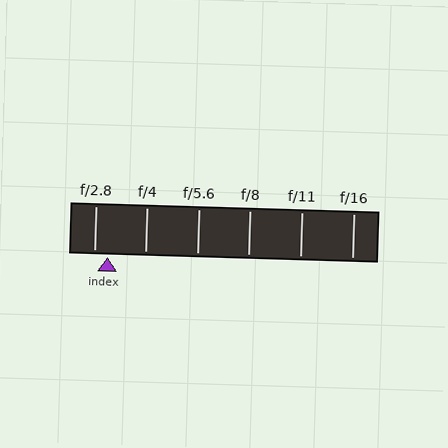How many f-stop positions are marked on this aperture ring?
There are 6 f-stop positions marked.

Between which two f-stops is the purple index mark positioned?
The index mark is between f/2.8 and f/4.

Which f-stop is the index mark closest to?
The index mark is closest to f/2.8.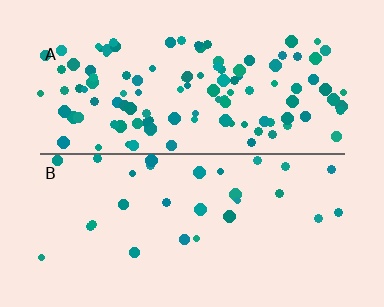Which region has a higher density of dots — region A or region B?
A (the top).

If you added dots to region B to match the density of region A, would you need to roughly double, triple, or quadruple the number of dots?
Approximately quadruple.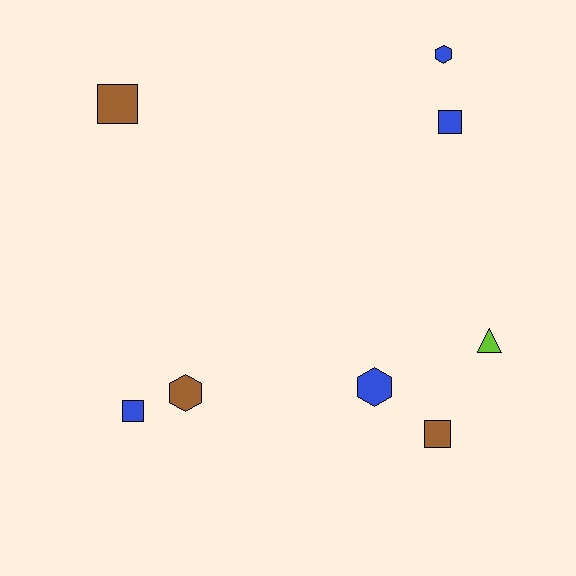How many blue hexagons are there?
There are 2 blue hexagons.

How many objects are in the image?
There are 8 objects.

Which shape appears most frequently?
Square, with 4 objects.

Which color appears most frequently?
Blue, with 4 objects.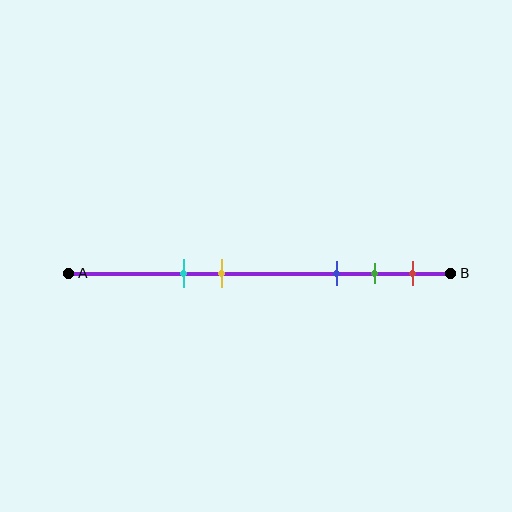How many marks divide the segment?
There are 5 marks dividing the segment.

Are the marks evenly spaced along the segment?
No, the marks are not evenly spaced.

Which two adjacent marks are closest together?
The green and red marks are the closest adjacent pair.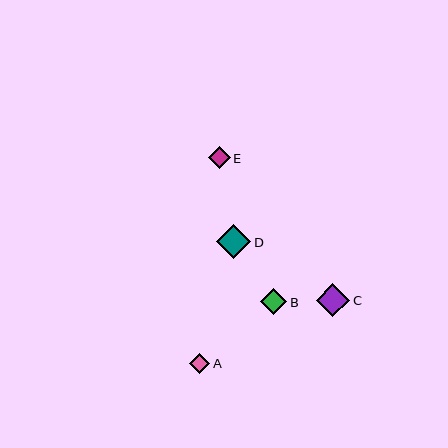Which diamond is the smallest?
Diamond A is the smallest with a size of approximately 20 pixels.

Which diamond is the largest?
Diamond D is the largest with a size of approximately 34 pixels.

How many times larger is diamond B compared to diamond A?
Diamond B is approximately 1.3 times the size of diamond A.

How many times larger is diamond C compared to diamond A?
Diamond C is approximately 1.7 times the size of diamond A.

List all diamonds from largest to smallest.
From largest to smallest: D, C, B, E, A.